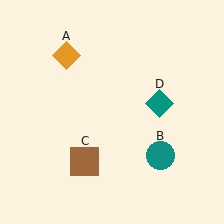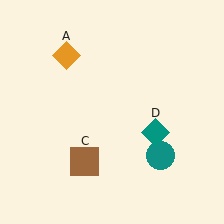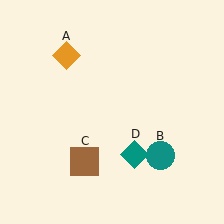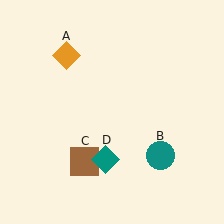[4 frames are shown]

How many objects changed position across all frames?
1 object changed position: teal diamond (object D).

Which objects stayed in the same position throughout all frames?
Orange diamond (object A) and teal circle (object B) and brown square (object C) remained stationary.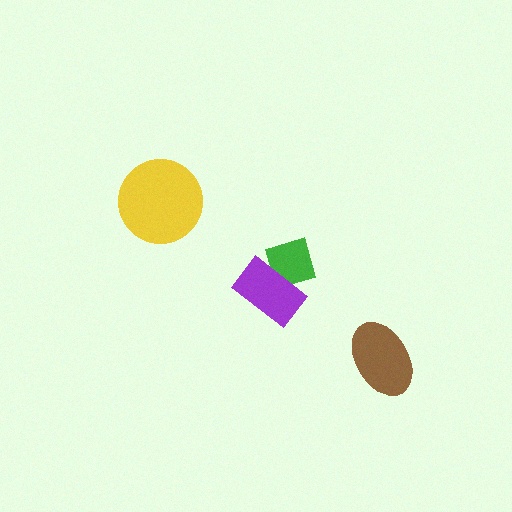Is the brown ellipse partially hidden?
No, no other shape covers it.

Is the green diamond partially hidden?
Yes, it is partially covered by another shape.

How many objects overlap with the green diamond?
1 object overlaps with the green diamond.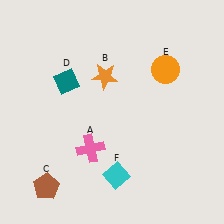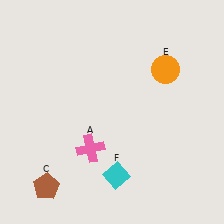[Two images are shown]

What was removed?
The teal diamond (D), the orange star (B) were removed in Image 2.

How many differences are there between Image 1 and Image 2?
There are 2 differences between the two images.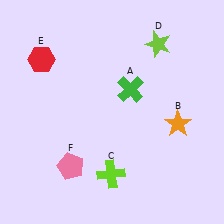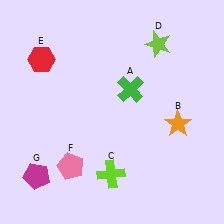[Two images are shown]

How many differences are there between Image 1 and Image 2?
There is 1 difference between the two images.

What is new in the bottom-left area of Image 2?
A magenta pentagon (G) was added in the bottom-left area of Image 2.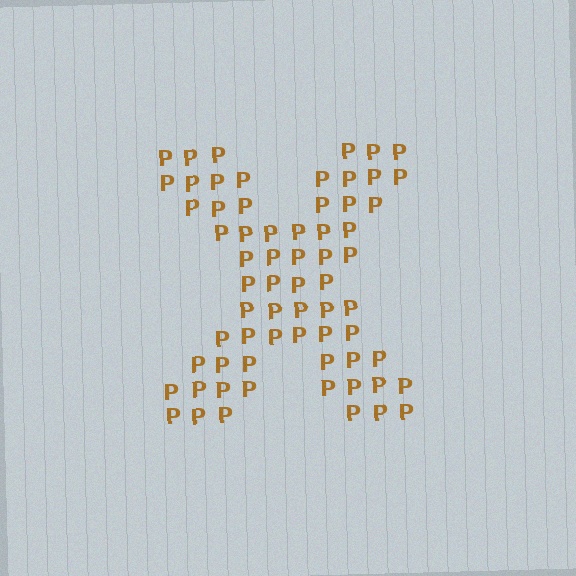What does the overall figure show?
The overall figure shows the letter X.